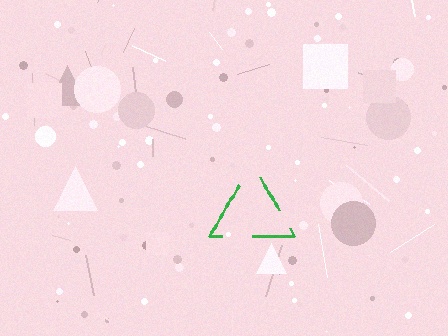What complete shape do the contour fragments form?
The contour fragments form a triangle.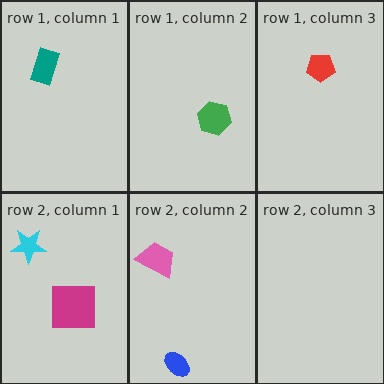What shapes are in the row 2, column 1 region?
The magenta square, the cyan star.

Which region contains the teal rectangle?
The row 1, column 1 region.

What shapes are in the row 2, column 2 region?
The pink trapezoid, the blue ellipse.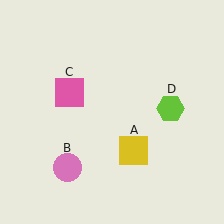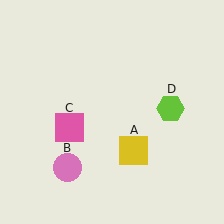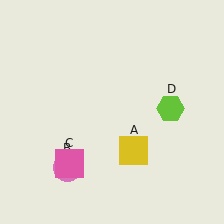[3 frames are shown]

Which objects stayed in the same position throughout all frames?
Yellow square (object A) and pink circle (object B) and lime hexagon (object D) remained stationary.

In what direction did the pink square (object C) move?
The pink square (object C) moved down.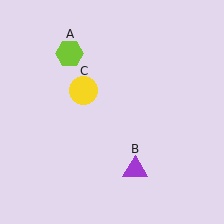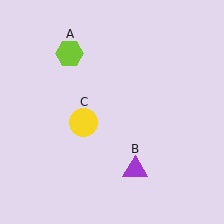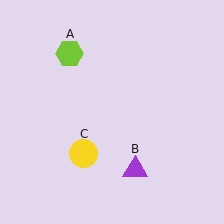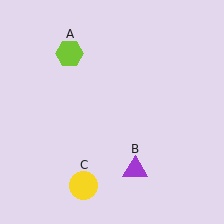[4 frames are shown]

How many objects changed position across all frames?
1 object changed position: yellow circle (object C).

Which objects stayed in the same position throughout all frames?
Lime hexagon (object A) and purple triangle (object B) remained stationary.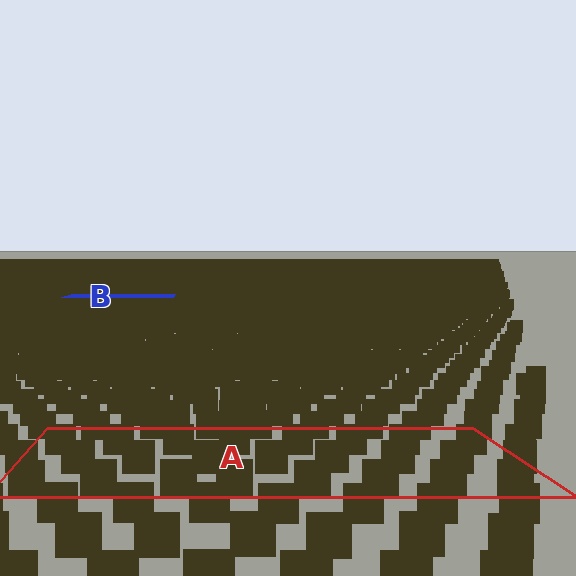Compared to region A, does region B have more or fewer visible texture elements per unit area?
Region B has more texture elements per unit area — they are packed more densely because it is farther away.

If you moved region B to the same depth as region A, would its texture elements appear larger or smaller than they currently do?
They would appear larger. At a closer depth, the same texture elements are projected at a bigger on-screen size.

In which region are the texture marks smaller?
The texture marks are smaller in region B, because it is farther away.